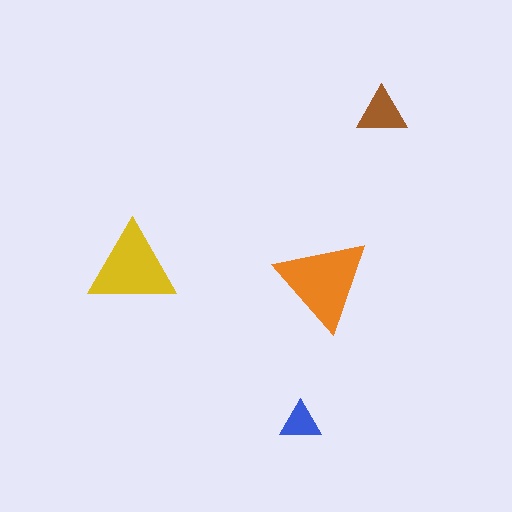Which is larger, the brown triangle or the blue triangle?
The brown one.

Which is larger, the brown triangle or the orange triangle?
The orange one.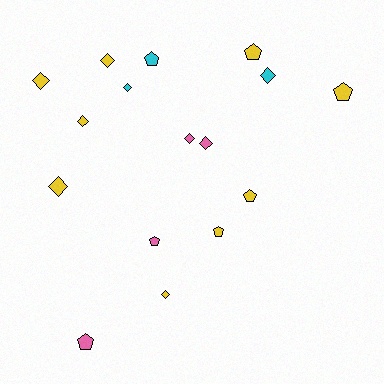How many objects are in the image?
There are 16 objects.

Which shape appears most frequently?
Diamond, with 9 objects.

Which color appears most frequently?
Yellow, with 9 objects.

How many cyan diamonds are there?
There are 2 cyan diamonds.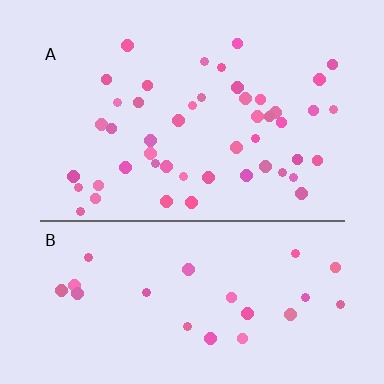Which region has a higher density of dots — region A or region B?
A (the top).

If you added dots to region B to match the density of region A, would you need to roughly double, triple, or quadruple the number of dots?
Approximately double.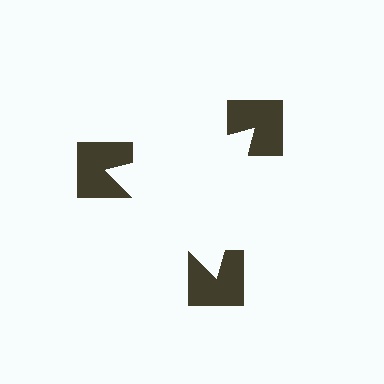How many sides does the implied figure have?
3 sides.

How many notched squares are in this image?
There are 3 — one at each vertex of the illusory triangle.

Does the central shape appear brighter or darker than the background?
It typically appears slightly brighter than the background, even though no actual brightness change is drawn.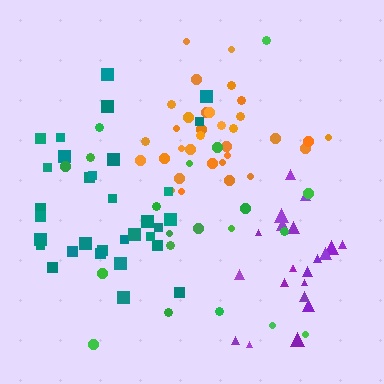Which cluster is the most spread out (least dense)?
Green.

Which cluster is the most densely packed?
Orange.